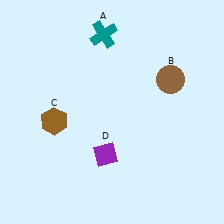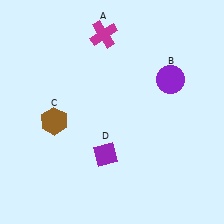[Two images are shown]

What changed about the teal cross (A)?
In Image 1, A is teal. In Image 2, it changed to magenta.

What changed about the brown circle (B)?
In Image 1, B is brown. In Image 2, it changed to purple.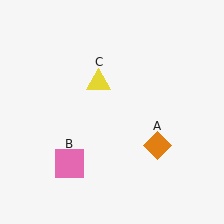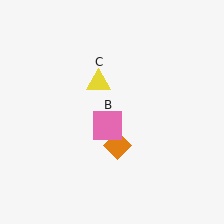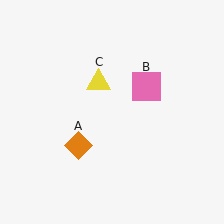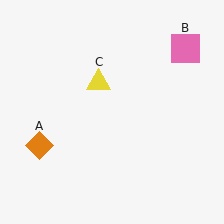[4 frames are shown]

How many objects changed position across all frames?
2 objects changed position: orange diamond (object A), pink square (object B).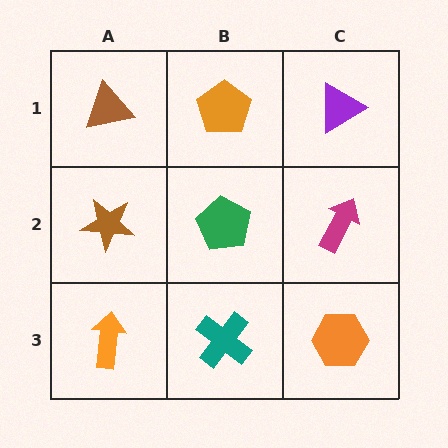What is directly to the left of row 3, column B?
An orange arrow.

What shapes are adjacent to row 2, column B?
An orange pentagon (row 1, column B), a teal cross (row 3, column B), a brown star (row 2, column A), a magenta arrow (row 2, column C).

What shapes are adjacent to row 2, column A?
A brown triangle (row 1, column A), an orange arrow (row 3, column A), a green pentagon (row 2, column B).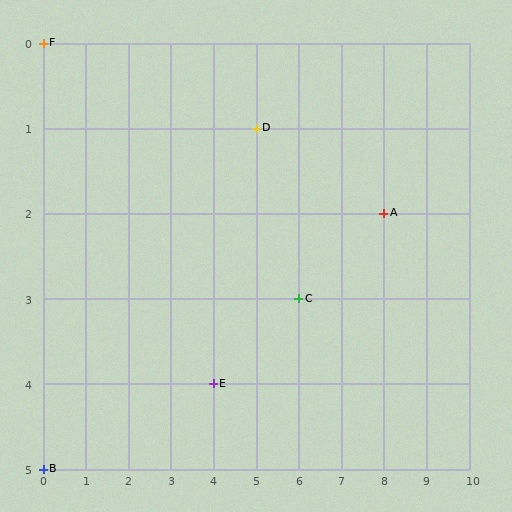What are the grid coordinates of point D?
Point D is at grid coordinates (5, 1).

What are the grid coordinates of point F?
Point F is at grid coordinates (0, 0).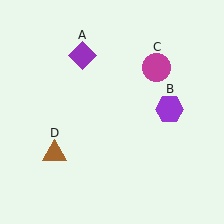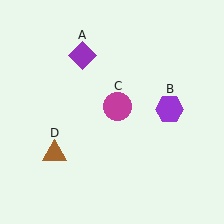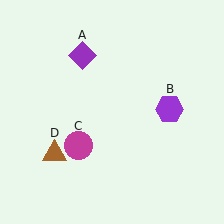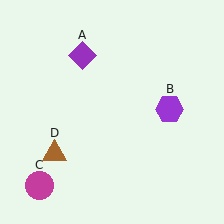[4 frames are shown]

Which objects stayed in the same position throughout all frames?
Purple diamond (object A) and purple hexagon (object B) and brown triangle (object D) remained stationary.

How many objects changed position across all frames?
1 object changed position: magenta circle (object C).